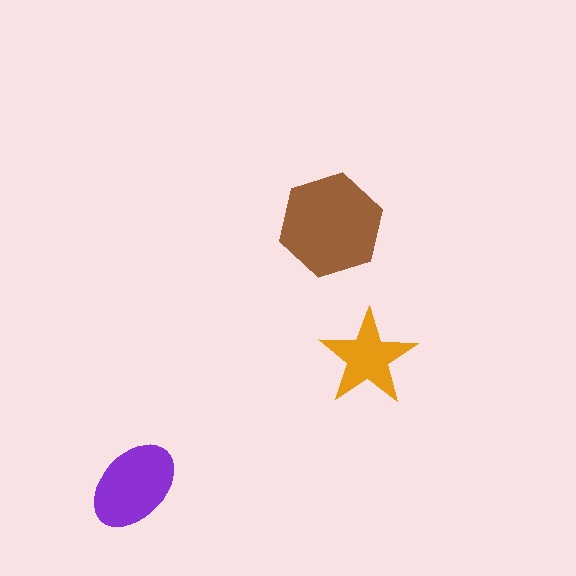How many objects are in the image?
There are 3 objects in the image.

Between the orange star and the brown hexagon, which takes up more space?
The brown hexagon.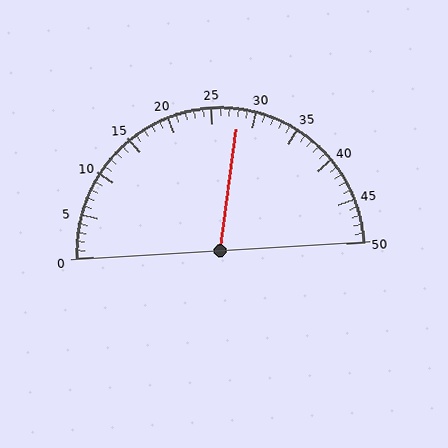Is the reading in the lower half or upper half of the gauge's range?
The reading is in the upper half of the range (0 to 50).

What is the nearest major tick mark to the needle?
The nearest major tick mark is 30.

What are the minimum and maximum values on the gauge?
The gauge ranges from 0 to 50.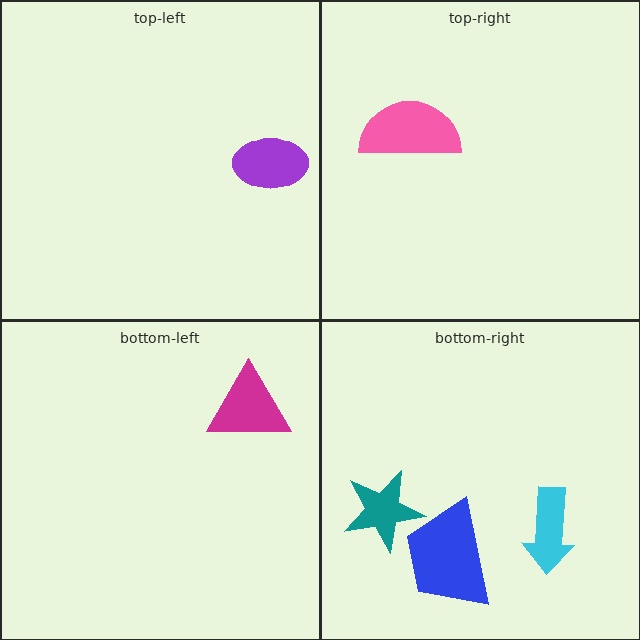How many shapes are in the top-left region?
1.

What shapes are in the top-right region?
The pink semicircle.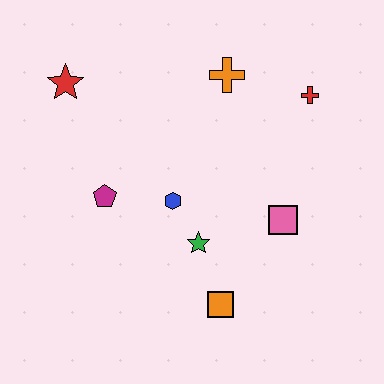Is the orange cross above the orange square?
Yes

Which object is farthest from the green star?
The red star is farthest from the green star.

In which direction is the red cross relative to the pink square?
The red cross is above the pink square.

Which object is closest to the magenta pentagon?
The blue hexagon is closest to the magenta pentagon.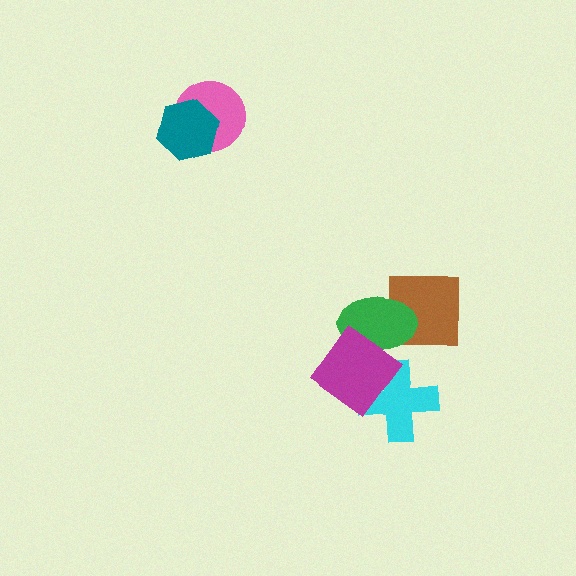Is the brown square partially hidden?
Yes, it is partially covered by another shape.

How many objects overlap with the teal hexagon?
1 object overlaps with the teal hexagon.